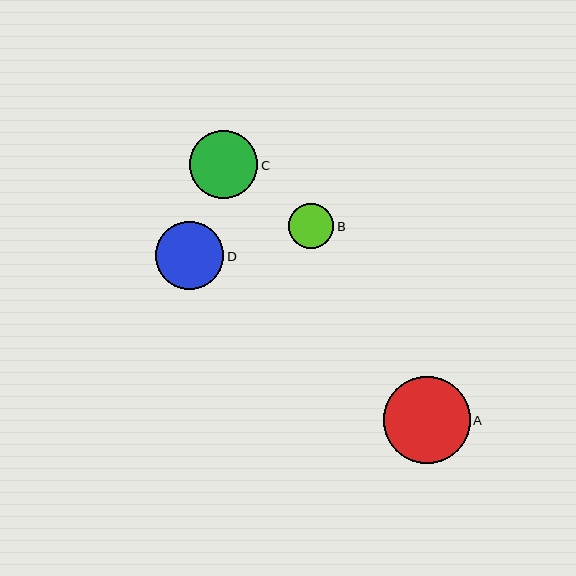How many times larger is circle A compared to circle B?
Circle A is approximately 1.9 times the size of circle B.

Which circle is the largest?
Circle A is the largest with a size of approximately 87 pixels.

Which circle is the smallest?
Circle B is the smallest with a size of approximately 46 pixels.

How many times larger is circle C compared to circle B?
Circle C is approximately 1.5 times the size of circle B.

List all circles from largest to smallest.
From largest to smallest: A, D, C, B.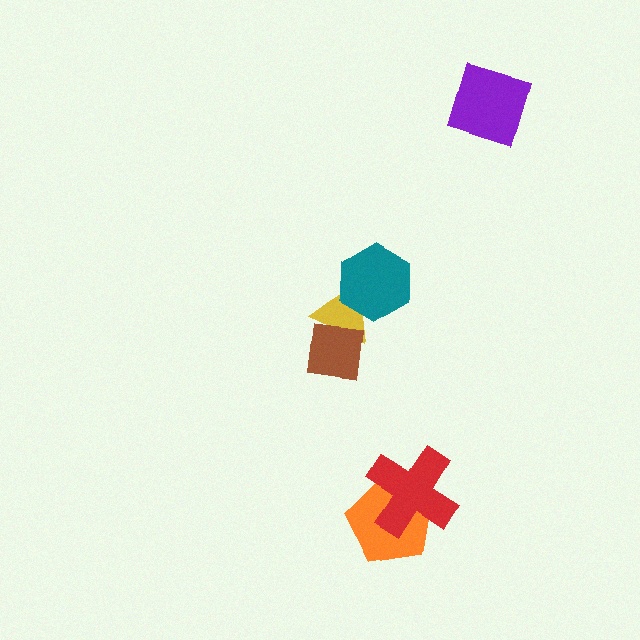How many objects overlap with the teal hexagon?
1 object overlaps with the teal hexagon.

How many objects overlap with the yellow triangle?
2 objects overlap with the yellow triangle.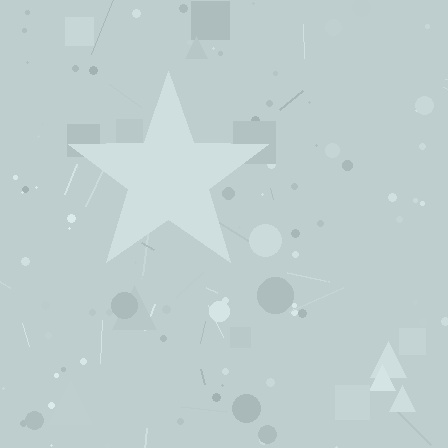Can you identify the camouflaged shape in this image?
The camouflaged shape is a star.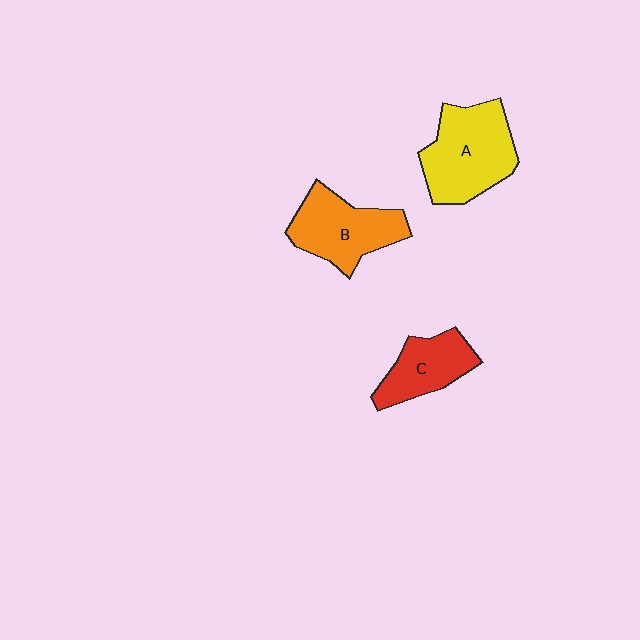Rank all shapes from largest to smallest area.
From largest to smallest: A (yellow), B (orange), C (red).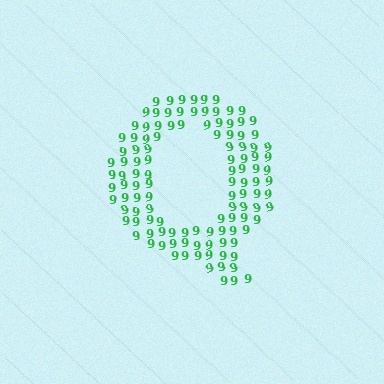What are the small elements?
The small elements are digit 9's.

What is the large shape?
The large shape is the letter Q.